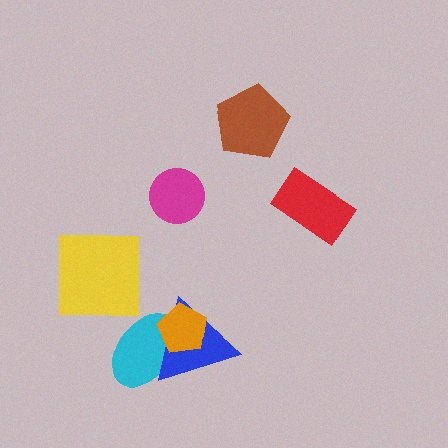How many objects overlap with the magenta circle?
0 objects overlap with the magenta circle.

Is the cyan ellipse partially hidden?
Yes, it is partially covered by another shape.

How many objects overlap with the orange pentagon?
2 objects overlap with the orange pentagon.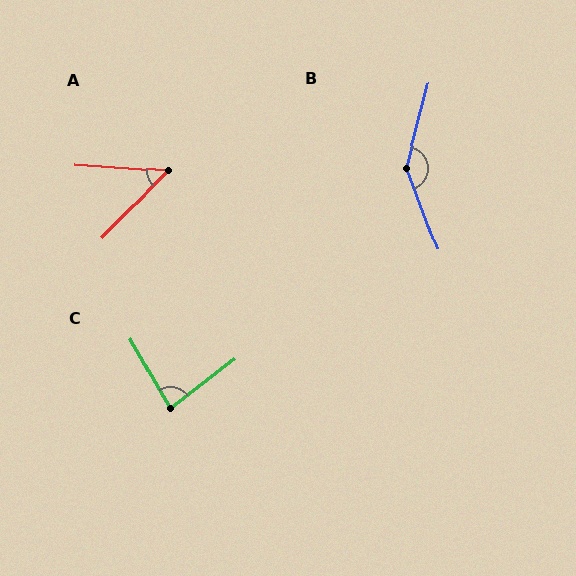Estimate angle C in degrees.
Approximately 83 degrees.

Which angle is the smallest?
A, at approximately 49 degrees.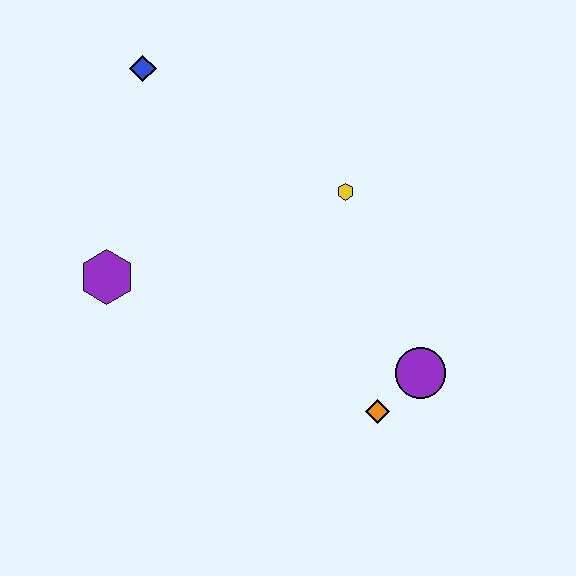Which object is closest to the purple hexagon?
The blue diamond is closest to the purple hexagon.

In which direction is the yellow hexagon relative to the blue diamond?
The yellow hexagon is to the right of the blue diamond.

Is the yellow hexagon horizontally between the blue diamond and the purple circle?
Yes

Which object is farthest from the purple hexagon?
The purple circle is farthest from the purple hexagon.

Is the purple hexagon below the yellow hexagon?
Yes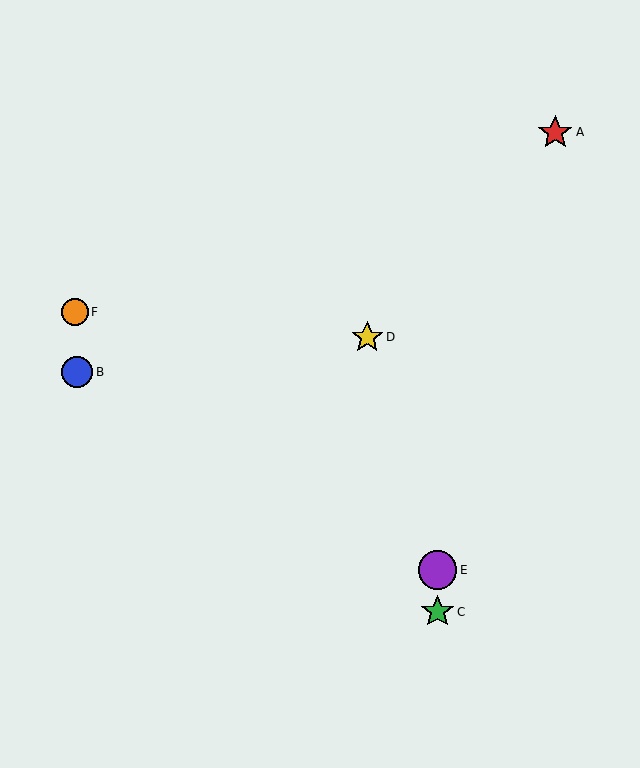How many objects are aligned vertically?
2 objects (C, E) are aligned vertically.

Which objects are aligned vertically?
Objects C, E are aligned vertically.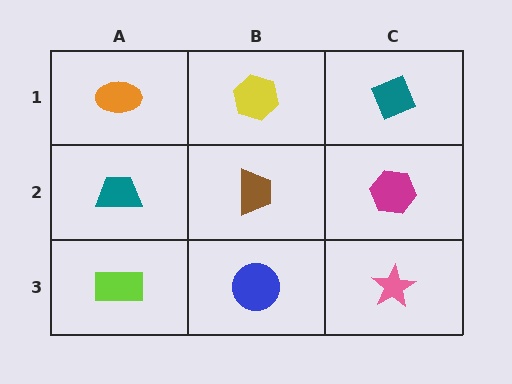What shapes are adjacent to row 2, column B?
A yellow hexagon (row 1, column B), a blue circle (row 3, column B), a teal trapezoid (row 2, column A), a magenta hexagon (row 2, column C).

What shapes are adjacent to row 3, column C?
A magenta hexagon (row 2, column C), a blue circle (row 3, column B).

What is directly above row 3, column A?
A teal trapezoid.